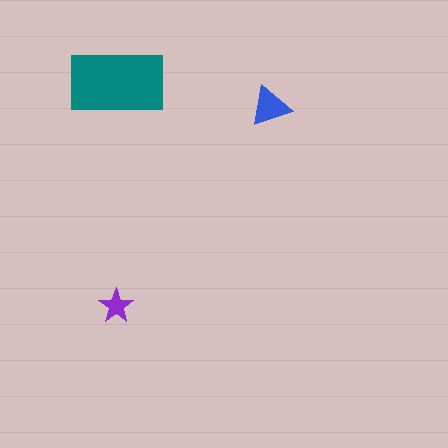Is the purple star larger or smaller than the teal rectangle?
Smaller.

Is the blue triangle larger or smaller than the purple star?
Larger.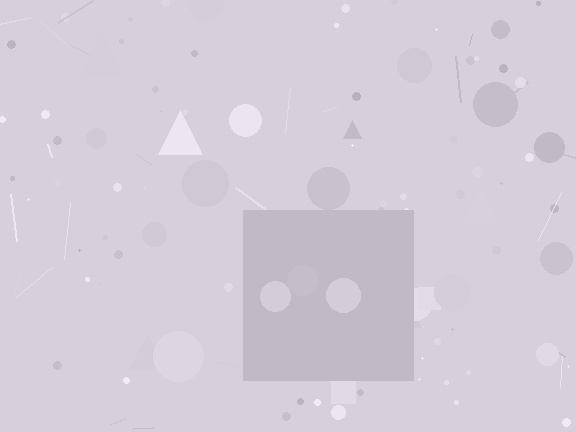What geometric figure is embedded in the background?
A square is embedded in the background.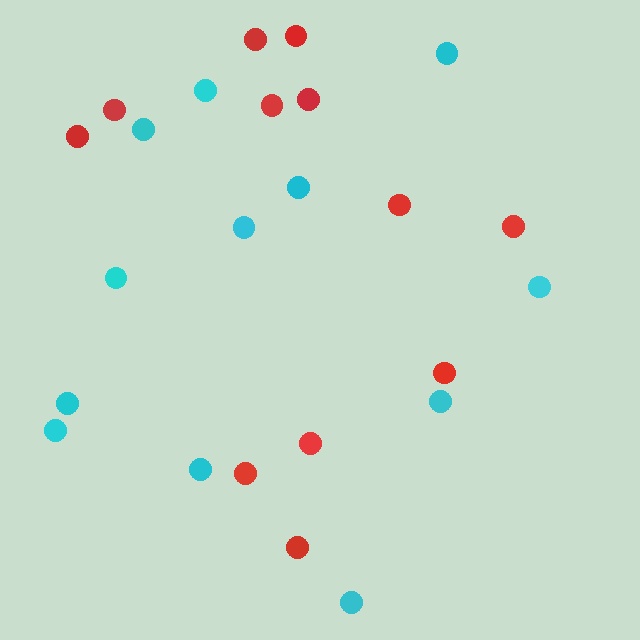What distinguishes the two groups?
There are 2 groups: one group of cyan circles (12) and one group of red circles (12).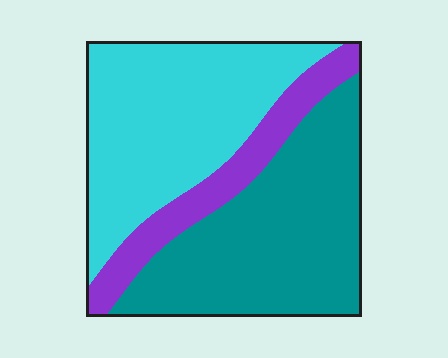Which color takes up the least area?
Purple, at roughly 15%.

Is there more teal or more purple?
Teal.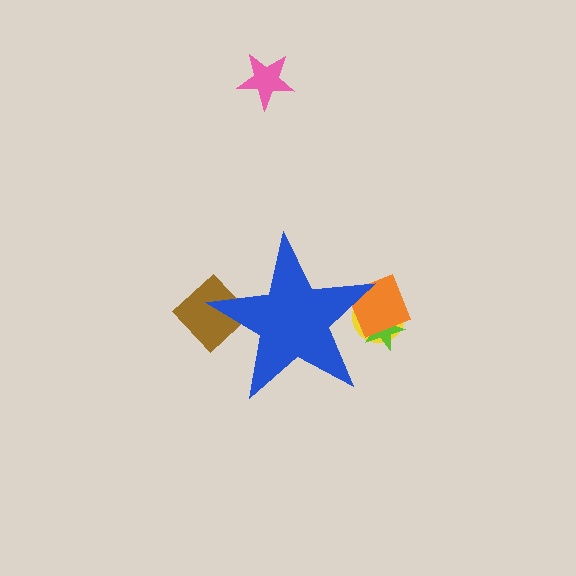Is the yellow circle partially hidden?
Yes, the yellow circle is partially hidden behind the blue star.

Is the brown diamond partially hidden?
Yes, the brown diamond is partially hidden behind the blue star.